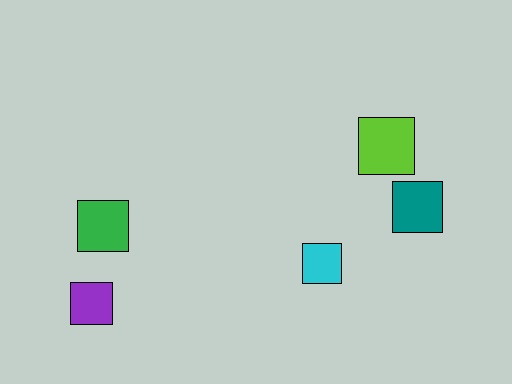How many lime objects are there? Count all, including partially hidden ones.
There is 1 lime object.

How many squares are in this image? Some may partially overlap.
There are 5 squares.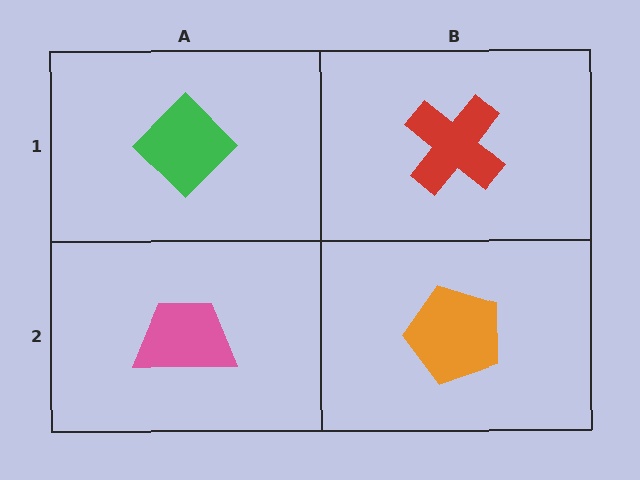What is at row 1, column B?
A red cross.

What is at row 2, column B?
An orange pentagon.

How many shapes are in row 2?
2 shapes.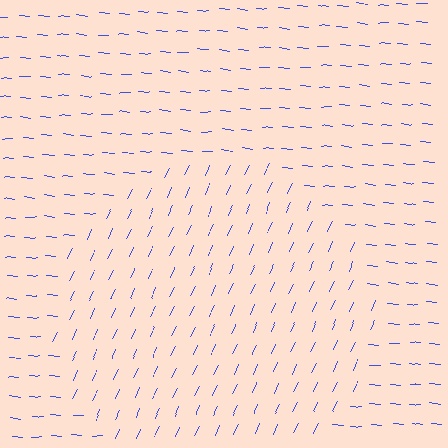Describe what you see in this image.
The image is filled with small blue line segments. A circle region in the image has lines oriented differently from the surrounding lines, creating a visible texture boundary.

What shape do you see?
I see a circle.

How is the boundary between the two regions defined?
The boundary is defined purely by a change in line orientation (approximately 71 degrees difference). All lines are the same color and thickness.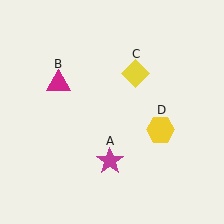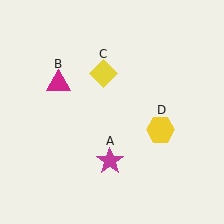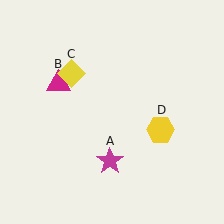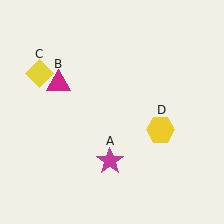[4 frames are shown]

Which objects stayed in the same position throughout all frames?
Magenta star (object A) and magenta triangle (object B) and yellow hexagon (object D) remained stationary.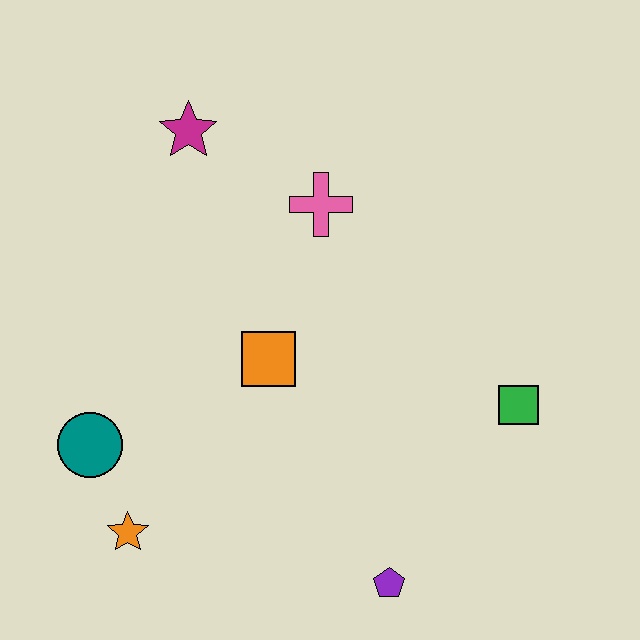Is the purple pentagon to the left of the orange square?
No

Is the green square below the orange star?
No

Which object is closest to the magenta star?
The pink cross is closest to the magenta star.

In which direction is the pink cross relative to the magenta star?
The pink cross is to the right of the magenta star.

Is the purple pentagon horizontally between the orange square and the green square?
Yes